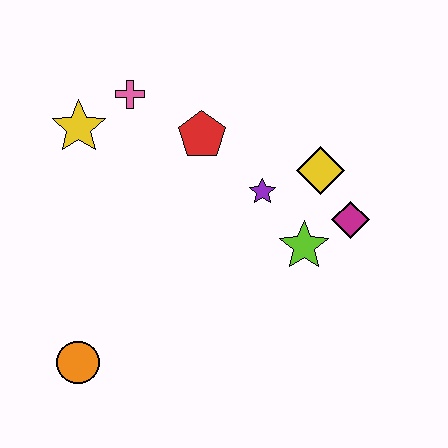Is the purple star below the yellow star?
Yes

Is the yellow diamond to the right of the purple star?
Yes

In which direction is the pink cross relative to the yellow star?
The pink cross is to the right of the yellow star.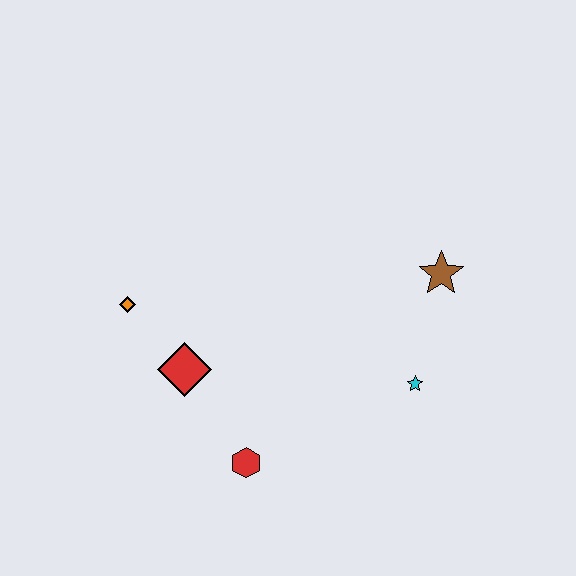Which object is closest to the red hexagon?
The red diamond is closest to the red hexagon.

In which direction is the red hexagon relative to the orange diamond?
The red hexagon is below the orange diamond.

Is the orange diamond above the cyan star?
Yes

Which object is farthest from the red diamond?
The brown star is farthest from the red diamond.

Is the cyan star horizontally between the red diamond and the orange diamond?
No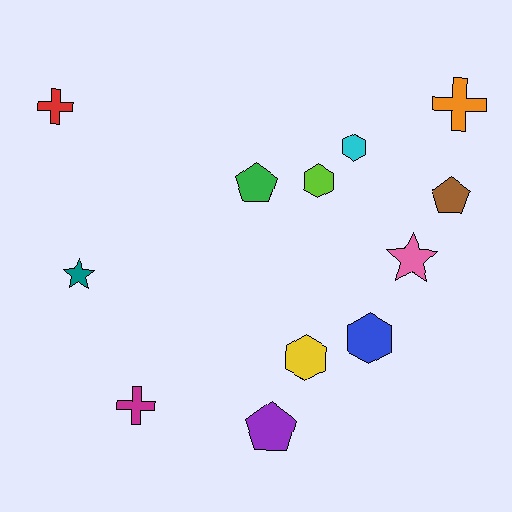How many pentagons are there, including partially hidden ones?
There are 3 pentagons.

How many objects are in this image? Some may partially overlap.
There are 12 objects.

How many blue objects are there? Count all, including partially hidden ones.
There is 1 blue object.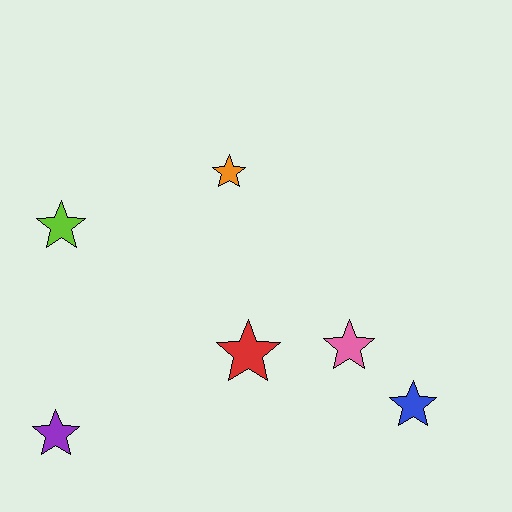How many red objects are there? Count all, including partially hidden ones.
There is 1 red object.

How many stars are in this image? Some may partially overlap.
There are 6 stars.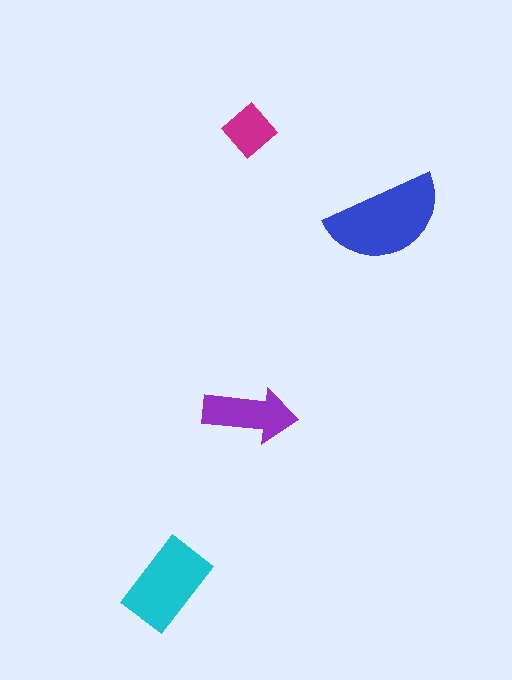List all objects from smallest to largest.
The magenta diamond, the purple arrow, the cyan rectangle, the blue semicircle.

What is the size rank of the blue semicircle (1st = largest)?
1st.